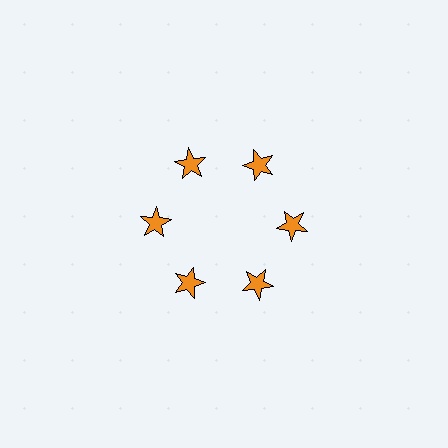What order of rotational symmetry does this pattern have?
This pattern has 6-fold rotational symmetry.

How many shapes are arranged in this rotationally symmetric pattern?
There are 6 shapes, arranged in 6 groups of 1.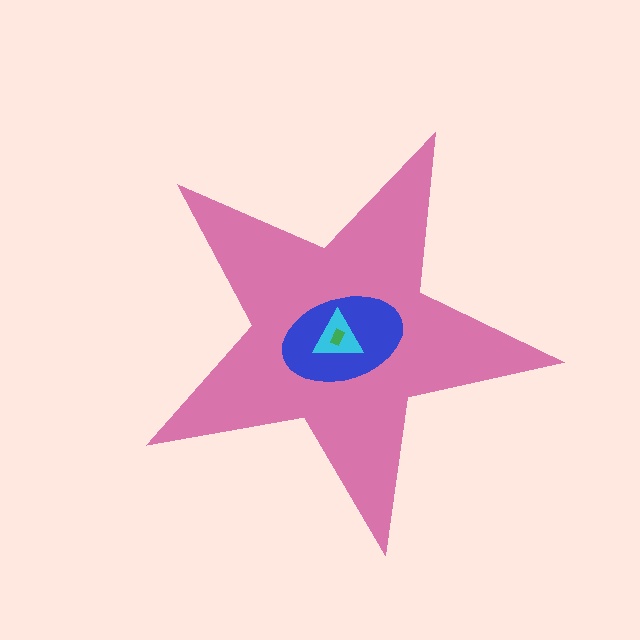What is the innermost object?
The green rectangle.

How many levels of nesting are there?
4.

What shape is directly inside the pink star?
The blue ellipse.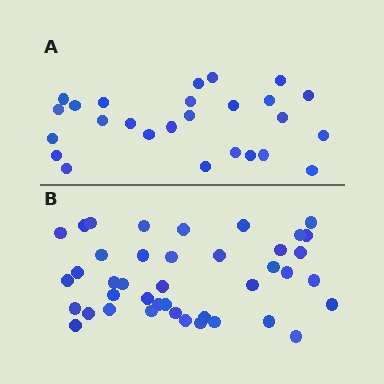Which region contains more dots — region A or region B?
Region B (the bottom region) has more dots.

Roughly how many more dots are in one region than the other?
Region B has approximately 15 more dots than region A.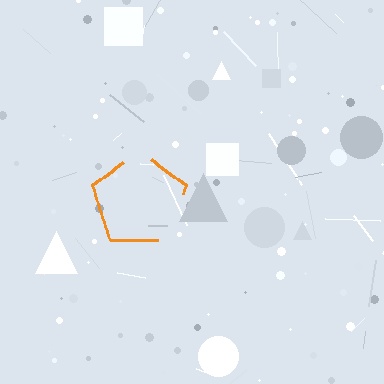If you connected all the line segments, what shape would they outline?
They would outline a pentagon.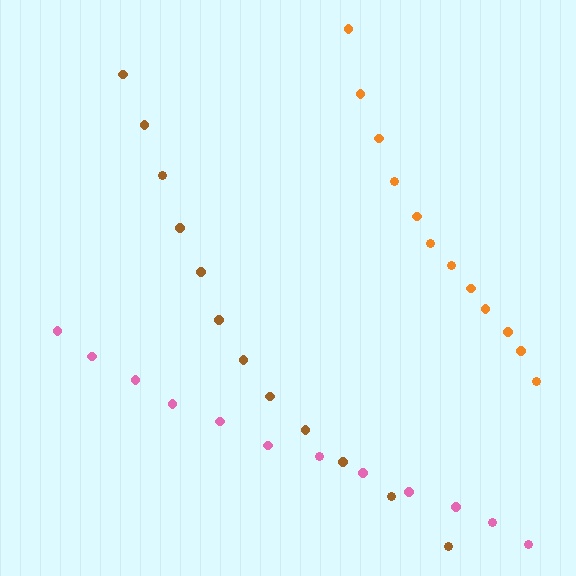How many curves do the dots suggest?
There are 3 distinct paths.